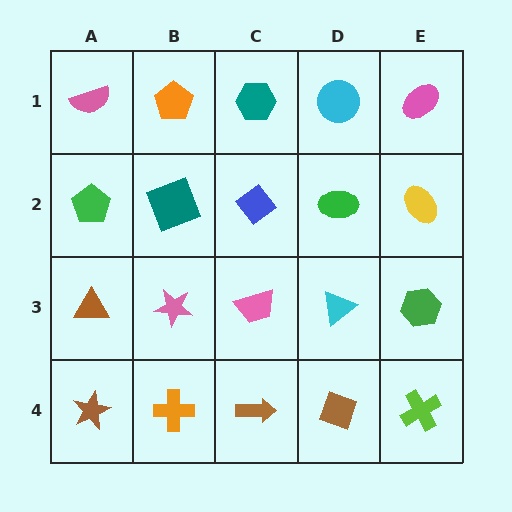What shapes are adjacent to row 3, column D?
A green ellipse (row 2, column D), a brown diamond (row 4, column D), a pink trapezoid (row 3, column C), a green hexagon (row 3, column E).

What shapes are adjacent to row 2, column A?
A pink semicircle (row 1, column A), a brown triangle (row 3, column A), a teal square (row 2, column B).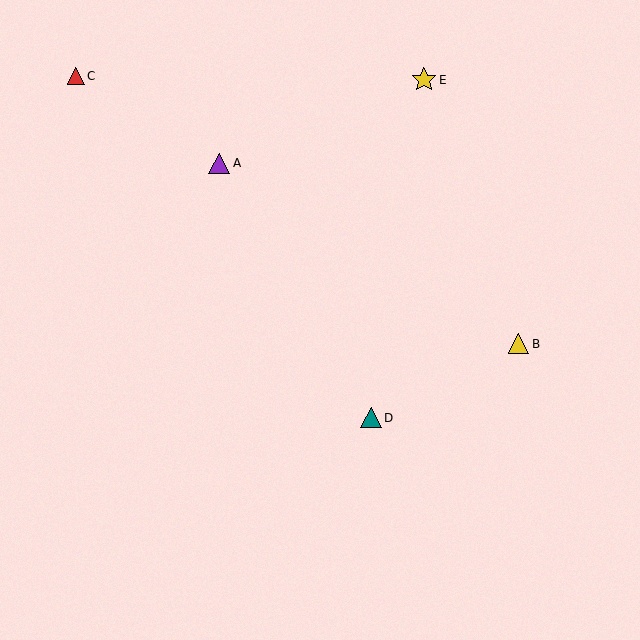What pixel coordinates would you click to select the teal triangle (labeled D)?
Click at (371, 418) to select the teal triangle D.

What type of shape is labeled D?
Shape D is a teal triangle.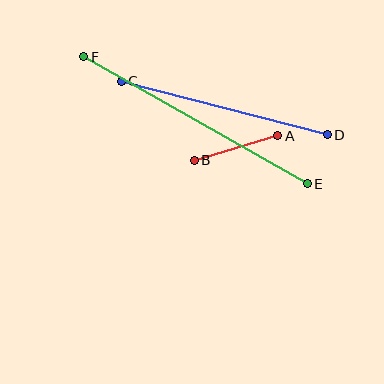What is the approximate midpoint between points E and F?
The midpoint is at approximately (195, 120) pixels.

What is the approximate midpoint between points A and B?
The midpoint is at approximately (236, 148) pixels.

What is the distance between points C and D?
The distance is approximately 213 pixels.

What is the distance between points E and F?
The distance is approximately 257 pixels.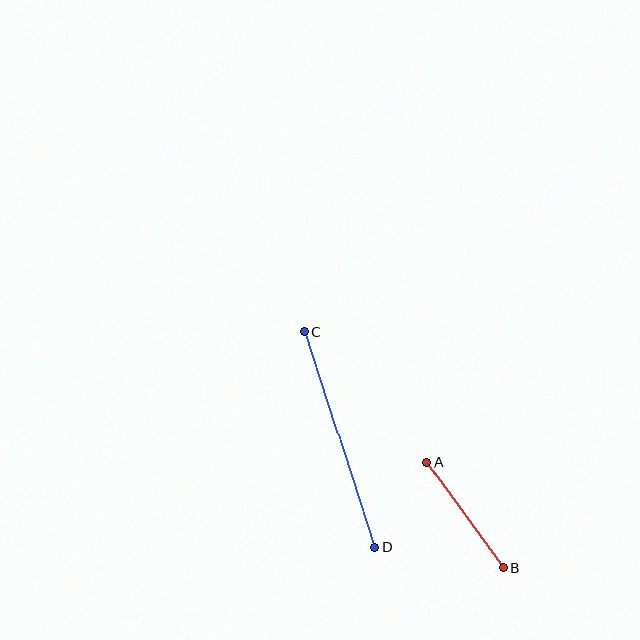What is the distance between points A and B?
The distance is approximately 131 pixels.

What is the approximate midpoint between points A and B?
The midpoint is at approximately (465, 515) pixels.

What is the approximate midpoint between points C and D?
The midpoint is at approximately (340, 439) pixels.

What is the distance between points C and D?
The distance is approximately 226 pixels.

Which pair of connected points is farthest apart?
Points C and D are farthest apart.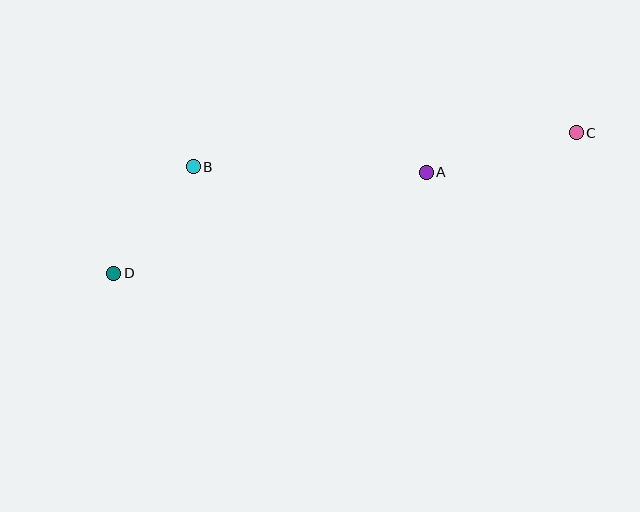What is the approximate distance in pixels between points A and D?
The distance between A and D is approximately 328 pixels.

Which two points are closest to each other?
Points B and D are closest to each other.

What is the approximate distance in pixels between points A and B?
The distance between A and B is approximately 233 pixels.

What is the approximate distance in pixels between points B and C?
The distance between B and C is approximately 385 pixels.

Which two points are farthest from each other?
Points C and D are farthest from each other.